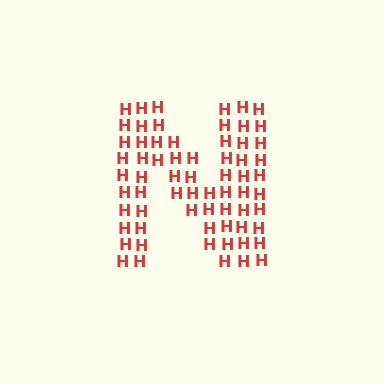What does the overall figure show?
The overall figure shows the letter N.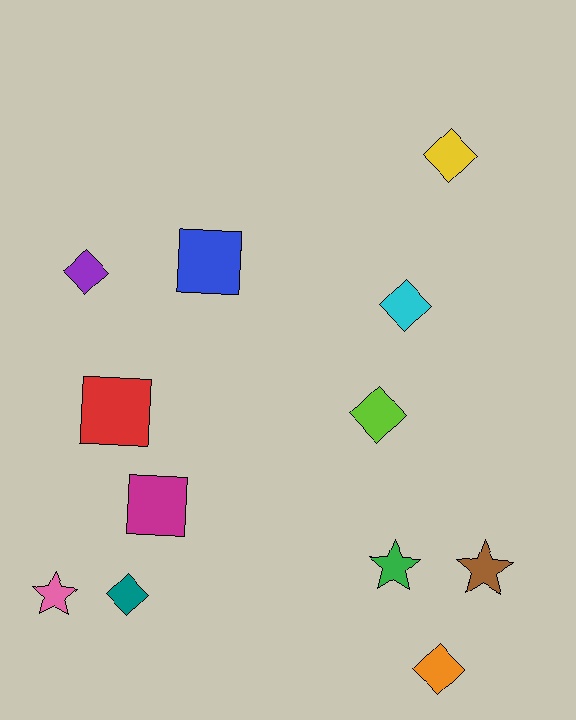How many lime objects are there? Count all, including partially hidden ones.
There is 1 lime object.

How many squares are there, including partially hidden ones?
There are 3 squares.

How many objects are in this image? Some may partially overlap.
There are 12 objects.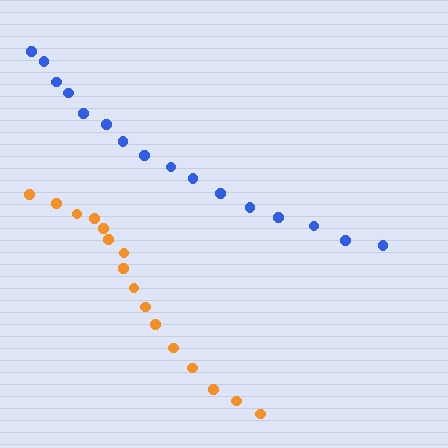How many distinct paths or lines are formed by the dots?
There are 2 distinct paths.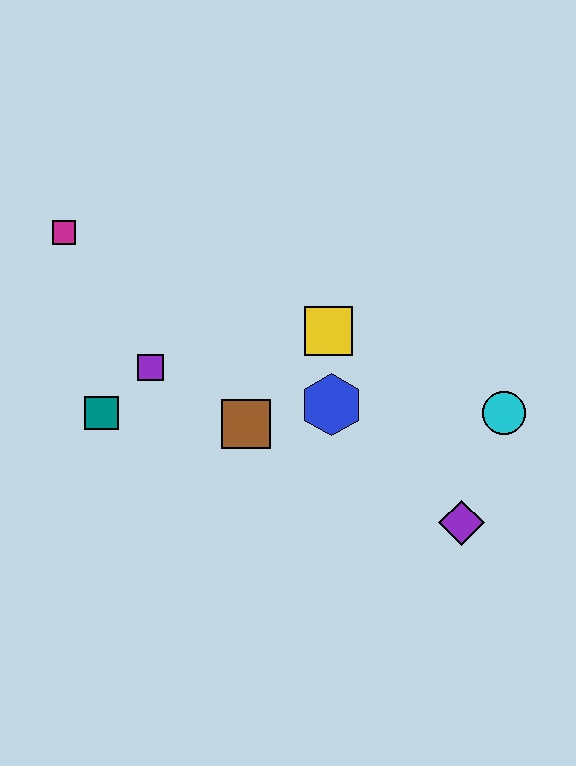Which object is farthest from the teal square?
The cyan circle is farthest from the teal square.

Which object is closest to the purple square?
The teal square is closest to the purple square.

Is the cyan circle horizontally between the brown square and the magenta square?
No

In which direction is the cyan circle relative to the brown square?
The cyan circle is to the right of the brown square.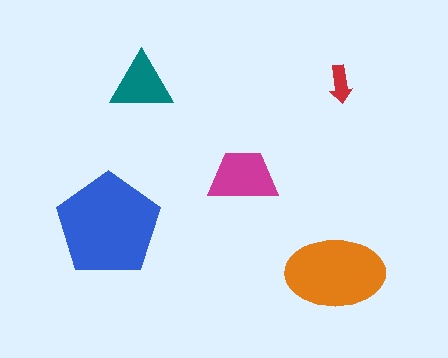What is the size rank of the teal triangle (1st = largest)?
4th.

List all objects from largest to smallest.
The blue pentagon, the orange ellipse, the magenta trapezoid, the teal triangle, the red arrow.